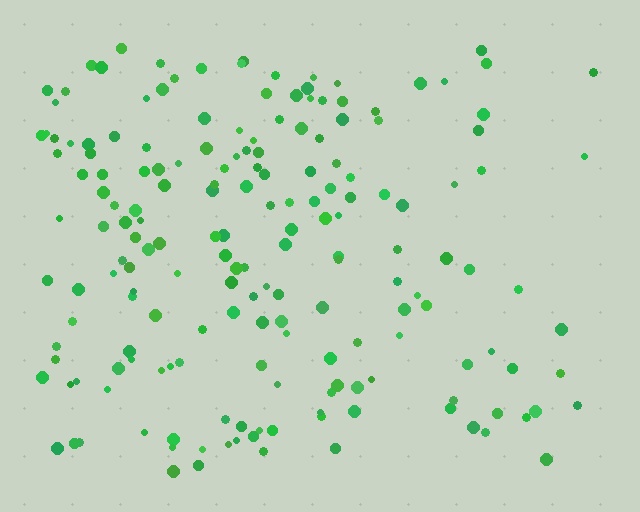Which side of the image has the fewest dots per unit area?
The right.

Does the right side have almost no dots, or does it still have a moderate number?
Still a moderate number, just noticeably fewer than the left.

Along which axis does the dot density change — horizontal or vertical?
Horizontal.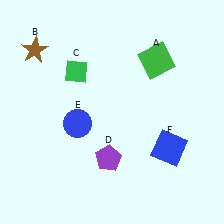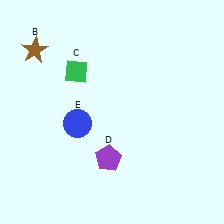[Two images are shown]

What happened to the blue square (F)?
The blue square (F) was removed in Image 2. It was in the bottom-right area of Image 1.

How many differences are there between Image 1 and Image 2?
There are 2 differences between the two images.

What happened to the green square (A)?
The green square (A) was removed in Image 2. It was in the top-right area of Image 1.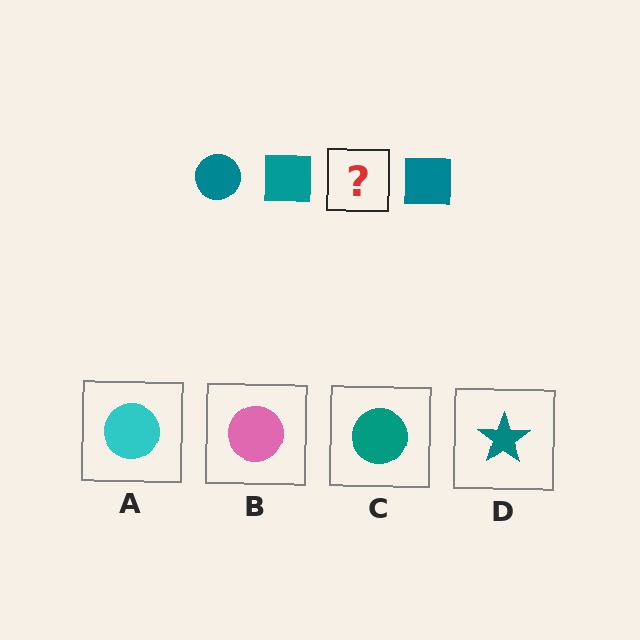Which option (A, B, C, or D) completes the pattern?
C.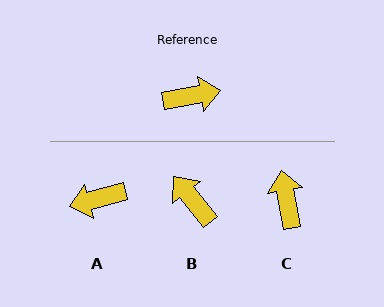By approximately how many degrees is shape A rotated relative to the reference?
Approximately 175 degrees clockwise.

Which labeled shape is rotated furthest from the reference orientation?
A, about 175 degrees away.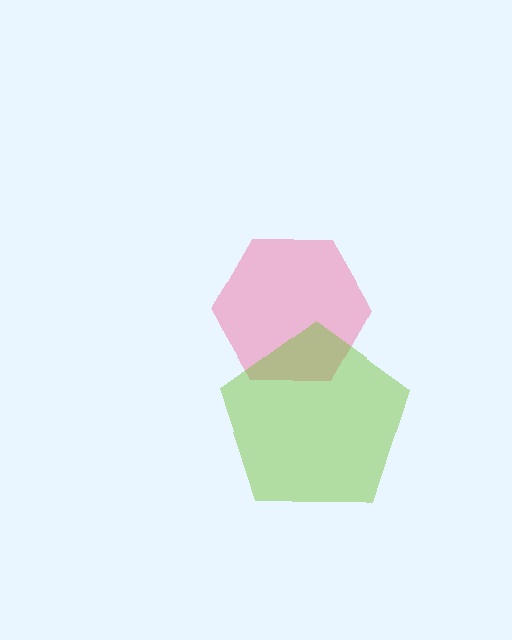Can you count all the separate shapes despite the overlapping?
Yes, there are 2 separate shapes.